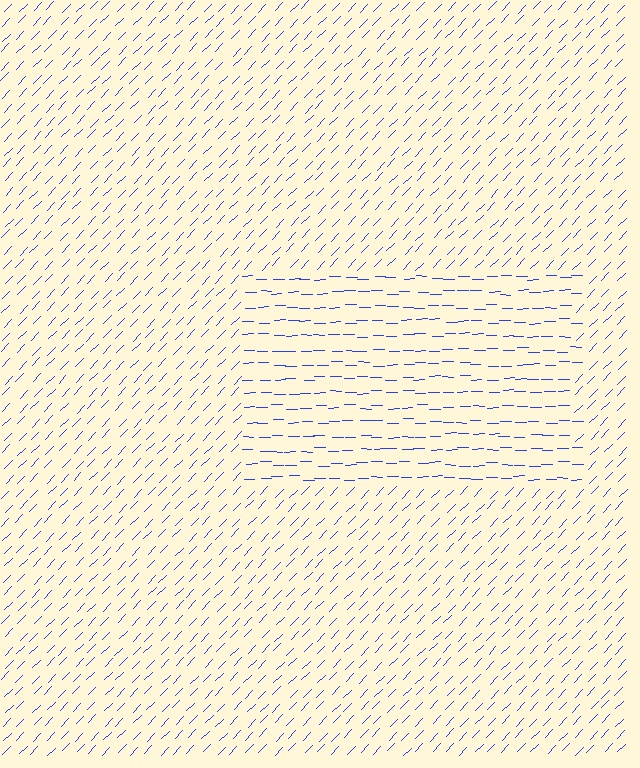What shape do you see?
I see a rectangle.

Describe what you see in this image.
The image is filled with small blue line segments. A rectangle region in the image has lines oriented differently from the surrounding lines, creating a visible texture boundary.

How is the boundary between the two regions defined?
The boundary is defined purely by a change in line orientation (approximately 45 degrees difference). All lines are the same color and thickness.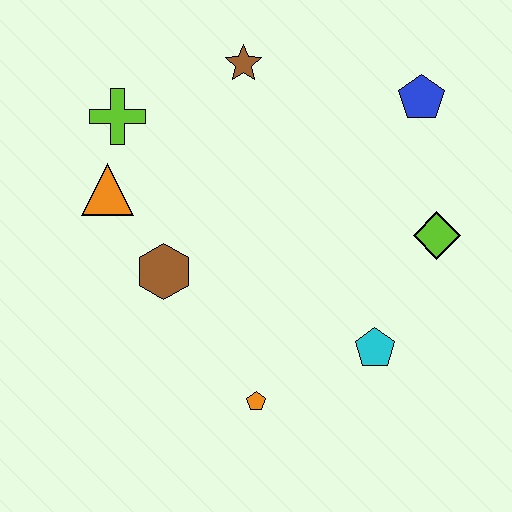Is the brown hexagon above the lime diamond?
No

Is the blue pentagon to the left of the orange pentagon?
No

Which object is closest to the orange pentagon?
The cyan pentagon is closest to the orange pentagon.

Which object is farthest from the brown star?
The orange pentagon is farthest from the brown star.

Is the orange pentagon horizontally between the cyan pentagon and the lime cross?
Yes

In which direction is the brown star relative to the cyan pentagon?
The brown star is above the cyan pentagon.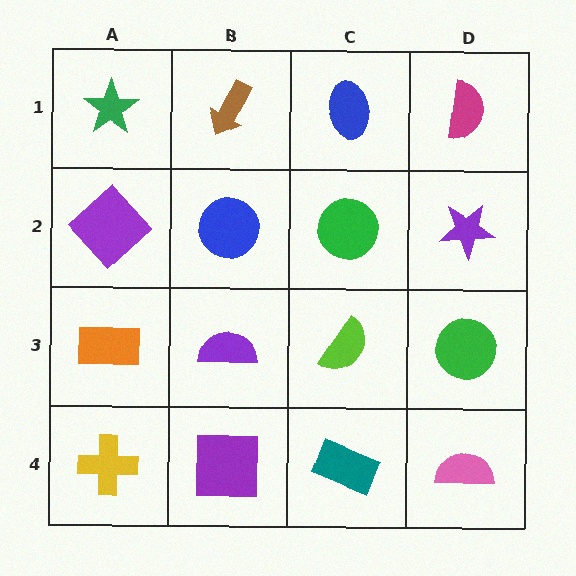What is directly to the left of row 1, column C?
A brown arrow.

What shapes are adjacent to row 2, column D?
A magenta semicircle (row 1, column D), a green circle (row 3, column D), a green circle (row 2, column C).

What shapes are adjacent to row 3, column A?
A purple diamond (row 2, column A), a yellow cross (row 4, column A), a purple semicircle (row 3, column B).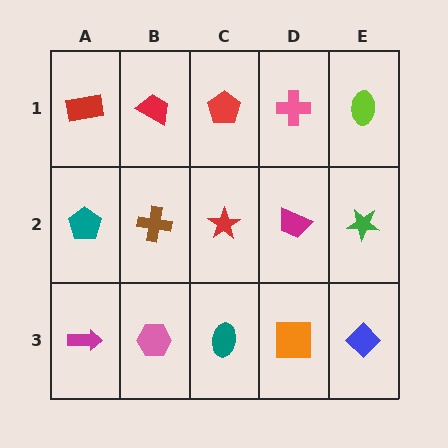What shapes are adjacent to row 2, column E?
A lime ellipse (row 1, column E), a blue diamond (row 3, column E), a magenta trapezoid (row 2, column D).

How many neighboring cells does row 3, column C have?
3.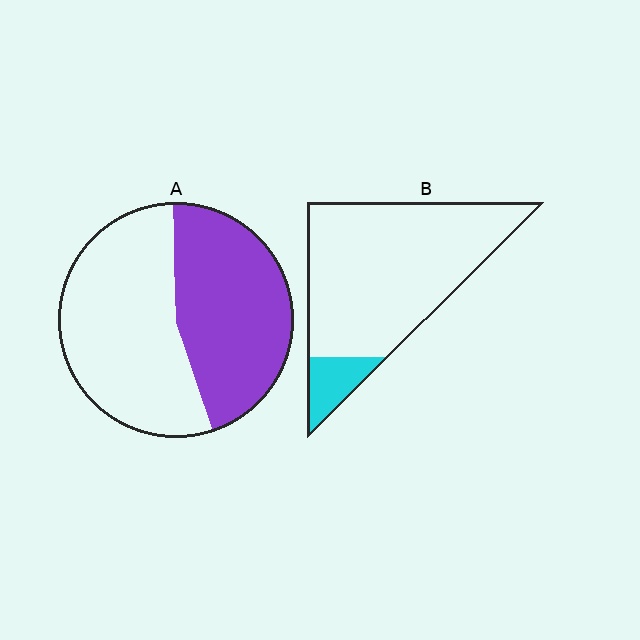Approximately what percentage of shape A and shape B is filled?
A is approximately 45% and B is approximately 10%.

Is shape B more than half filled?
No.